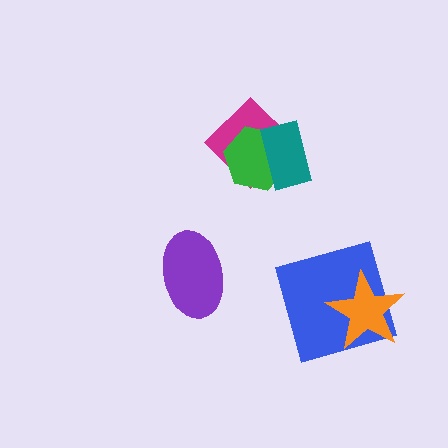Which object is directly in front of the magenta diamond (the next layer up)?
The green hexagon is directly in front of the magenta diamond.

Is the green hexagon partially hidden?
Yes, it is partially covered by another shape.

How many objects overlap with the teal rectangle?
2 objects overlap with the teal rectangle.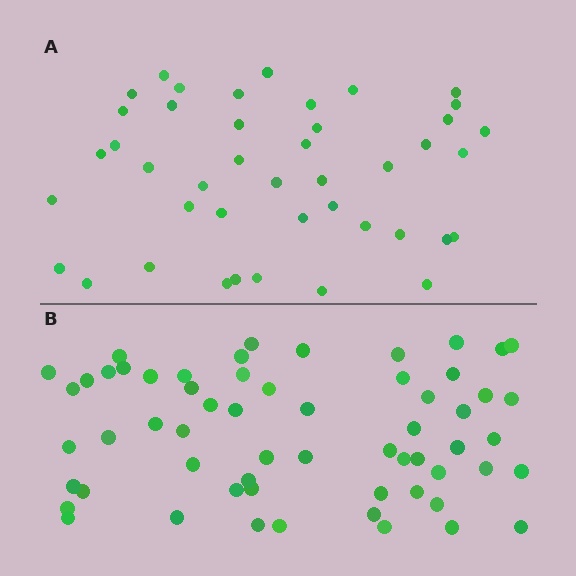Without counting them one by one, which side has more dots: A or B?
Region B (the bottom region) has more dots.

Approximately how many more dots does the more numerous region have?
Region B has approximately 15 more dots than region A.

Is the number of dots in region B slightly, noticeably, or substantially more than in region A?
Region B has noticeably more, but not dramatically so. The ratio is roughly 1.4 to 1.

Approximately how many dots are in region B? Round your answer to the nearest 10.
About 60 dots.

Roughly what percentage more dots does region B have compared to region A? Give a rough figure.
About 40% more.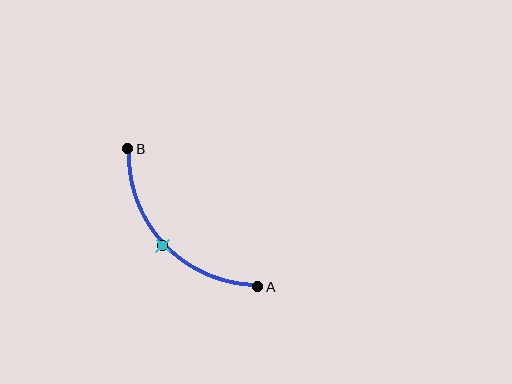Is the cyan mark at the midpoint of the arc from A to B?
Yes. The cyan mark lies on the arc at equal arc-length from both A and B — it is the arc midpoint.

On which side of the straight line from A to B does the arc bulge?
The arc bulges below and to the left of the straight line connecting A and B.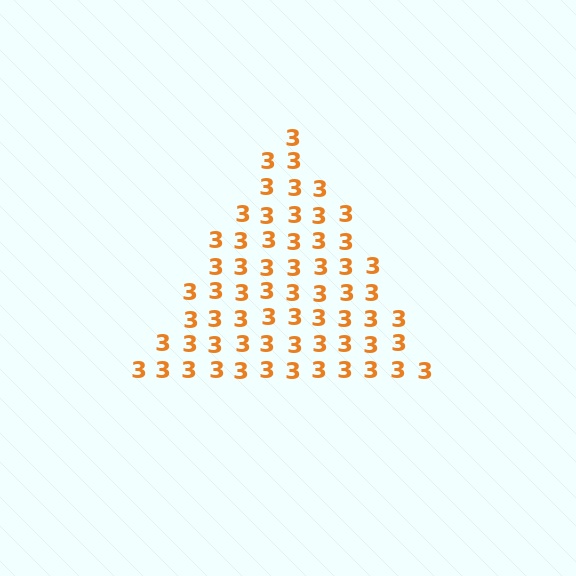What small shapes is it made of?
It is made of small digit 3's.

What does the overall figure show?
The overall figure shows a triangle.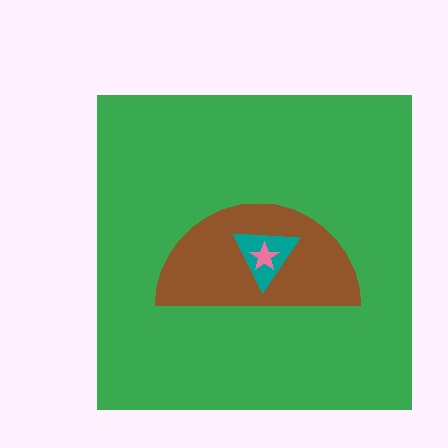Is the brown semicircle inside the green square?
Yes.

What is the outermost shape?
The green square.